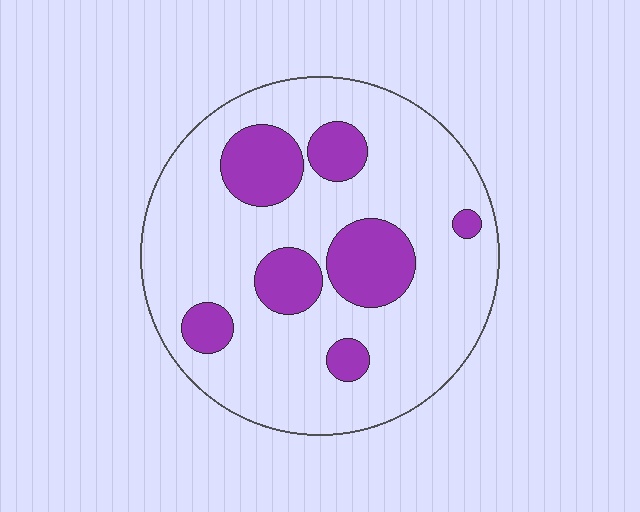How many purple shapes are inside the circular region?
7.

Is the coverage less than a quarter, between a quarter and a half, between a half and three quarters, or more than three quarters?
Less than a quarter.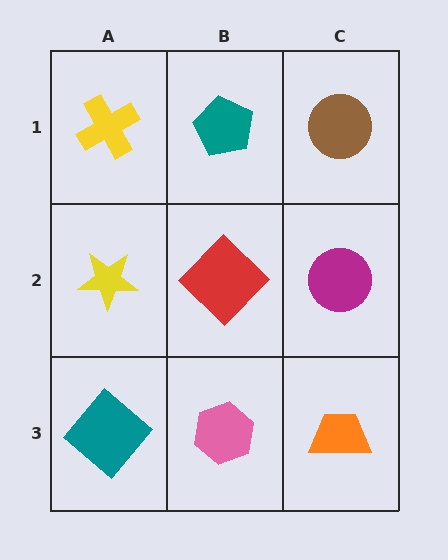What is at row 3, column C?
An orange trapezoid.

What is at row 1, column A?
A yellow cross.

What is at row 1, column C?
A brown circle.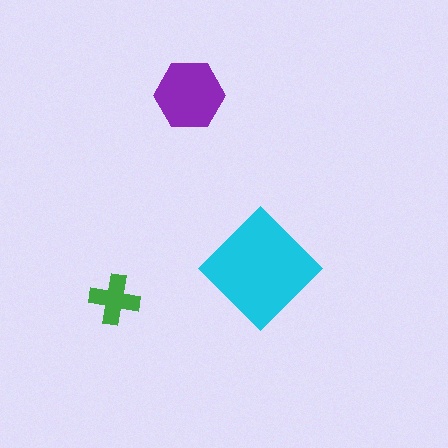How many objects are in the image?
There are 3 objects in the image.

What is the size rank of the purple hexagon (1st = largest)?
2nd.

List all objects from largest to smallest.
The cyan diamond, the purple hexagon, the green cross.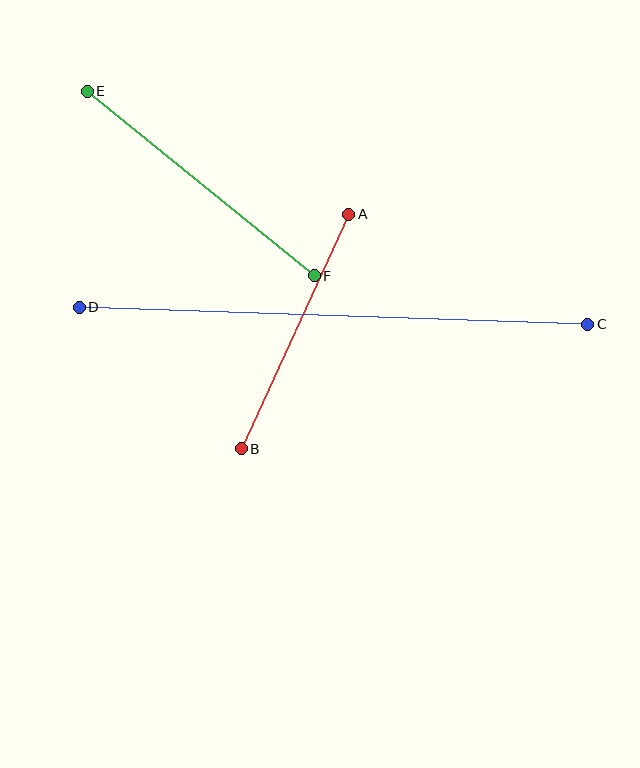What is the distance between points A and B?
The distance is approximately 258 pixels.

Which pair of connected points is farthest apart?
Points C and D are farthest apart.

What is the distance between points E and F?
The distance is approximately 293 pixels.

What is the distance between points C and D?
The distance is approximately 509 pixels.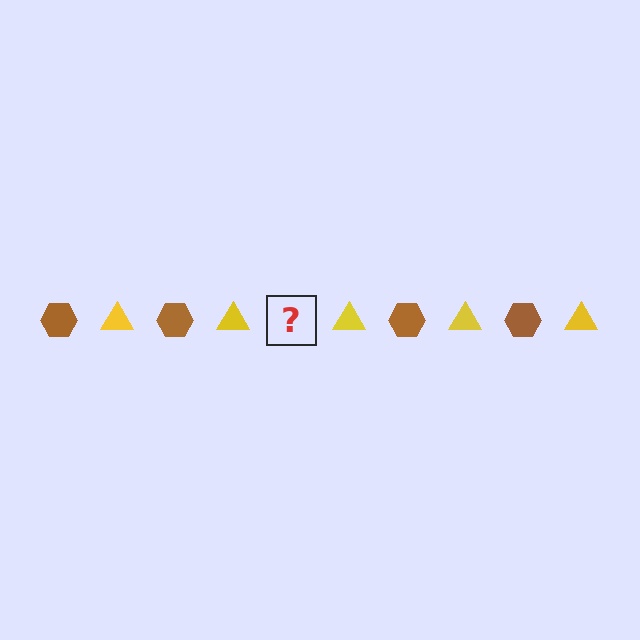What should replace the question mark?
The question mark should be replaced with a brown hexagon.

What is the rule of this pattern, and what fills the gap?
The rule is that the pattern alternates between brown hexagon and yellow triangle. The gap should be filled with a brown hexagon.